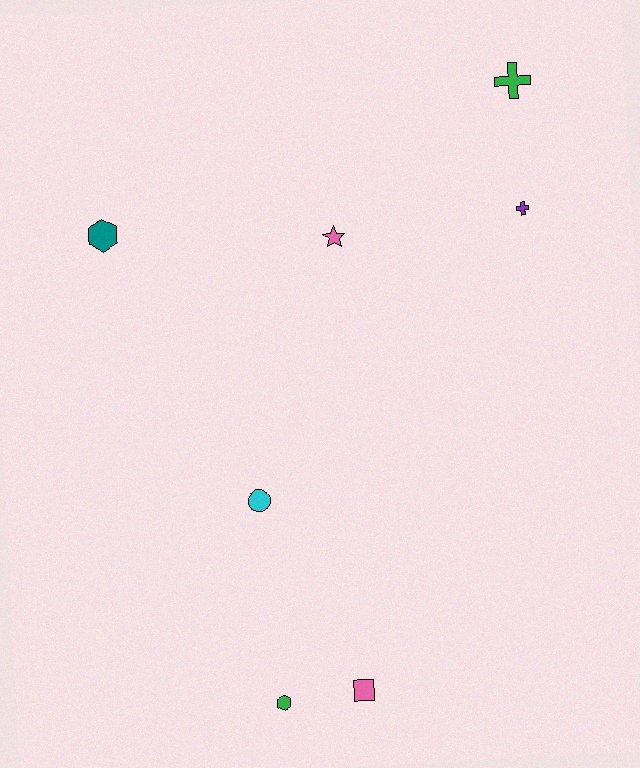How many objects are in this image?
There are 7 objects.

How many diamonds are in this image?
There are no diamonds.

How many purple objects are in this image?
There is 1 purple object.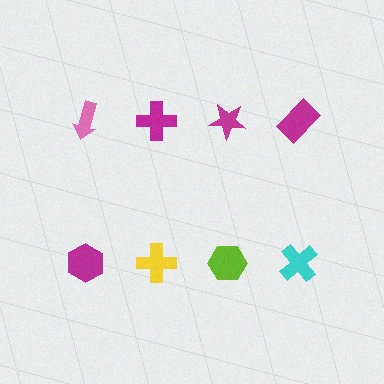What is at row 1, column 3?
A magenta star.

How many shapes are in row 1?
4 shapes.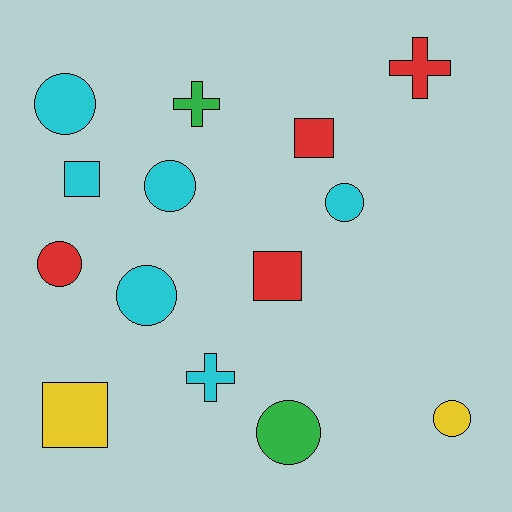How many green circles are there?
There is 1 green circle.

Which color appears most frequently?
Cyan, with 6 objects.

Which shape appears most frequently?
Circle, with 7 objects.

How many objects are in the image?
There are 14 objects.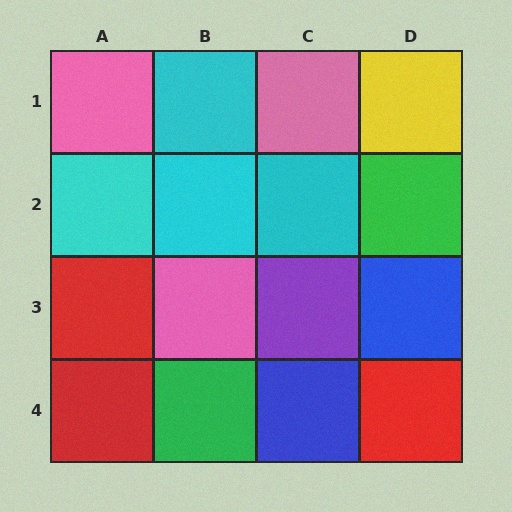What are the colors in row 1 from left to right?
Pink, cyan, pink, yellow.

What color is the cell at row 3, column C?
Purple.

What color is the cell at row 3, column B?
Pink.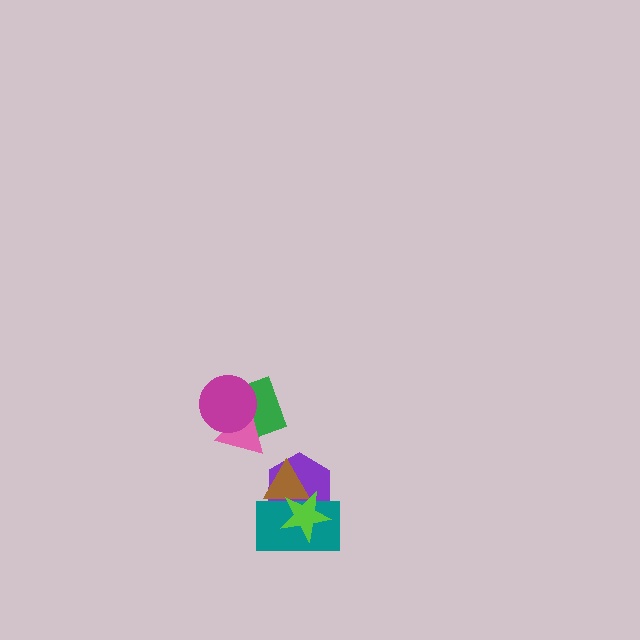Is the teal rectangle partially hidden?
Yes, it is partially covered by another shape.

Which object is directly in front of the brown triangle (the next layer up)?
The teal rectangle is directly in front of the brown triangle.